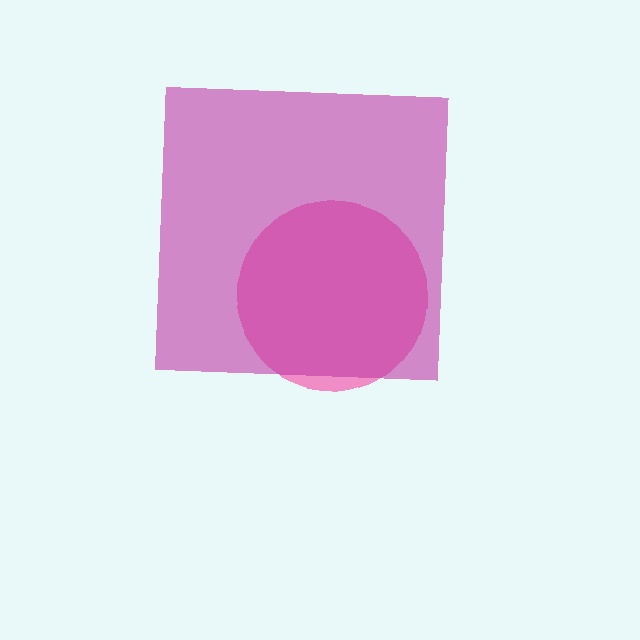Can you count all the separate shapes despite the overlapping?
Yes, there are 2 separate shapes.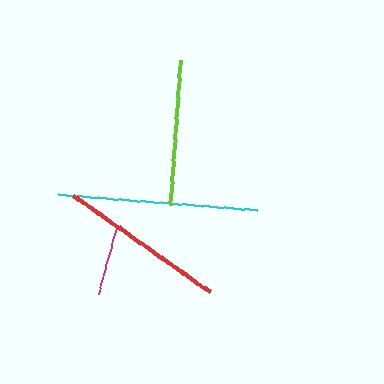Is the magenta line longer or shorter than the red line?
The red line is longer than the magenta line.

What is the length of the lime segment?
The lime segment is approximately 145 pixels long.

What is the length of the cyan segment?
The cyan segment is approximately 199 pixels long.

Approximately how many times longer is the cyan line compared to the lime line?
The cyan line is approximately 1.4 times the length of the lime line.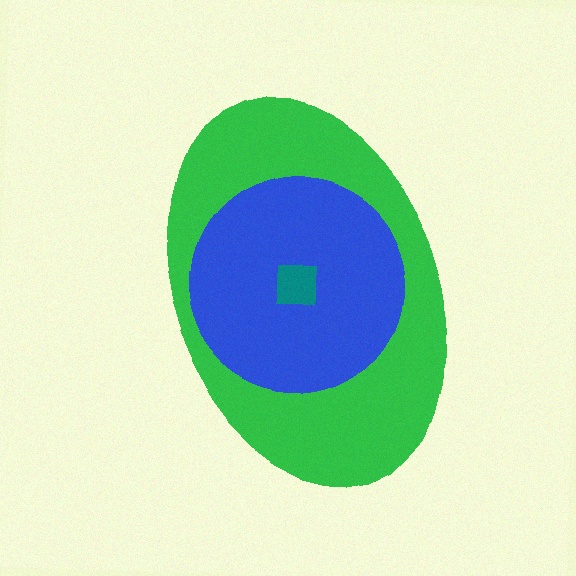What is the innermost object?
The teal square.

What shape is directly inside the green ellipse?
The blue circle.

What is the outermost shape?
The green ellipse.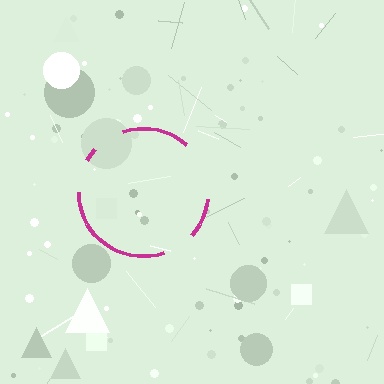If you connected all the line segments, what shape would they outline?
They would outline a circle.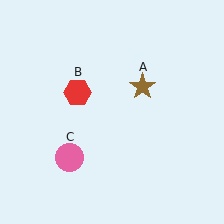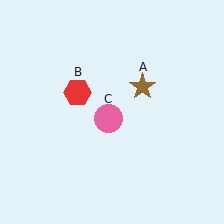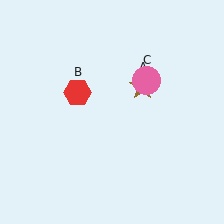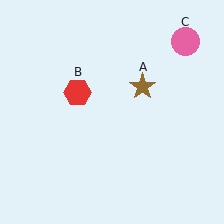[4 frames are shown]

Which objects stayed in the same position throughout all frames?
Brown star (object A) and red hexagon (object B) remained stationary.